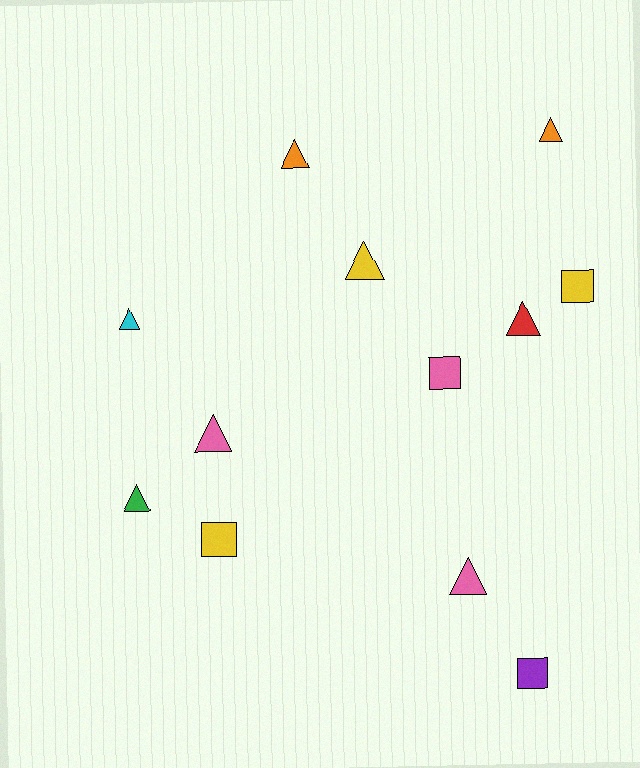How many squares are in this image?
There are 4 squares.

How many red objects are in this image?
There is 1 red object.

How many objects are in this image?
There are 12 objects.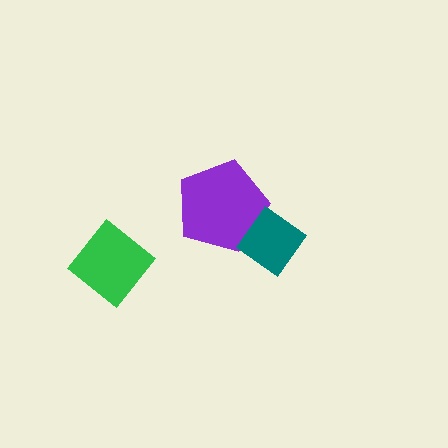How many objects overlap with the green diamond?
0 objects overlap with the green diamond.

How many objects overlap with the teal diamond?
1 object overlaps with the teal diamond.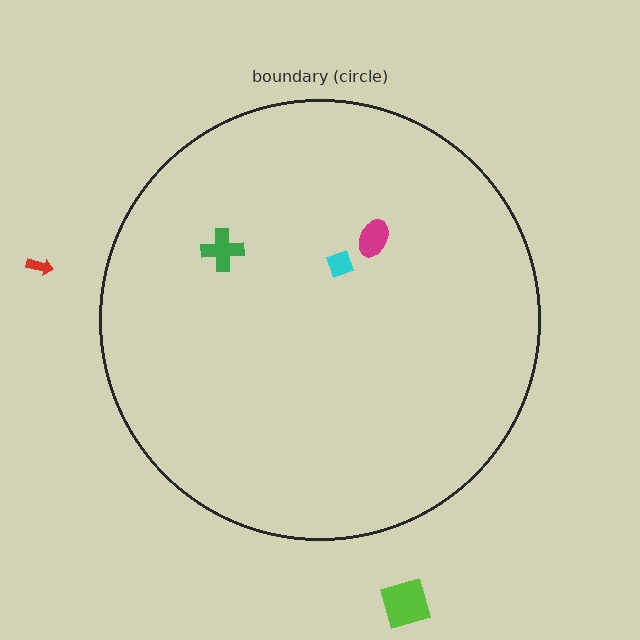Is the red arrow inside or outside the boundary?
Outside.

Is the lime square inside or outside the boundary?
Outside.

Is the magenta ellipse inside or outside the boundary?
Inside.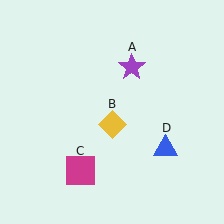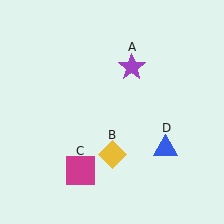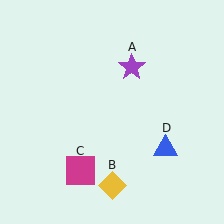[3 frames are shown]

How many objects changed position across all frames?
1 object changed position: yellow diamond (object B).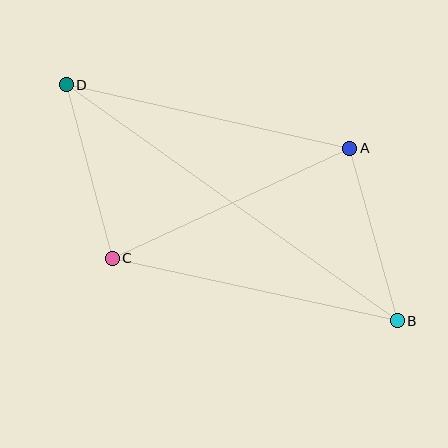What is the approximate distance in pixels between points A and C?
The distance between A and C is approximately 261 pixels.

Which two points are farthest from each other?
Points B and D are farthest from each other.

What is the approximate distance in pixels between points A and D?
The distance between A and D is approximately 290 pixels.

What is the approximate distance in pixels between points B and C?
The distance between B and C is approximately 292 pixels.